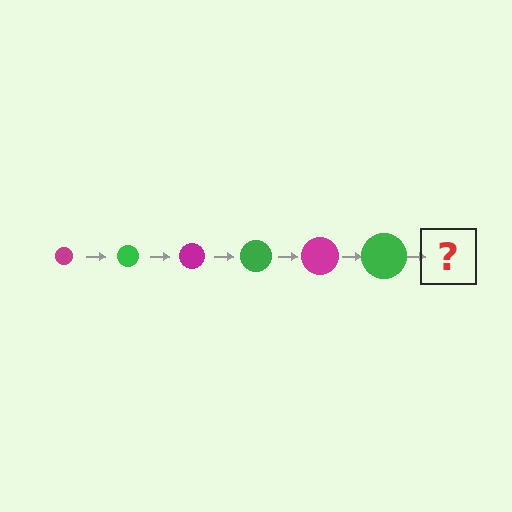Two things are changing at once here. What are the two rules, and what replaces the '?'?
The two rules are that the circle grows larger each step and the color cycles through magenta and green. The '?' should be a magenta circle, larger than the previous one.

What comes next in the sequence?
The next element should be a magenta circle, larger than the previous one.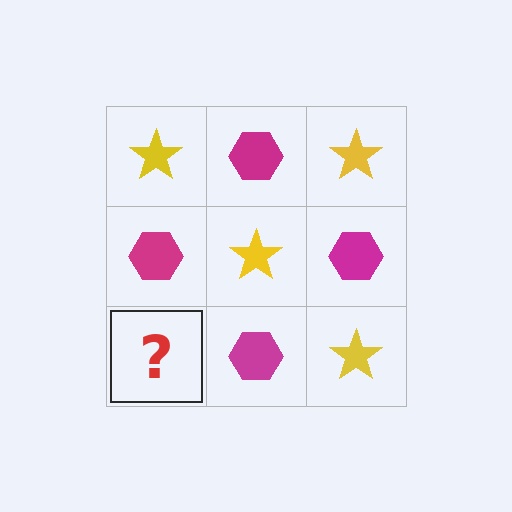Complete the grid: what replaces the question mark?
The question mark should be replaced with a yellow star.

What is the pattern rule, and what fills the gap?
The rule is that it alternates yellow star and magenta hexagon in a checkerboard pattern. The gap should be filled with a yellow star.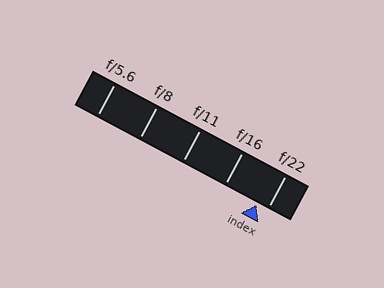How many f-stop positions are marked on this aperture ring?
There are 5 f-stop positions marked.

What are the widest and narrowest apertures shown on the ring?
The widest aperture shown is f/5.6 and the narrowest is f/22.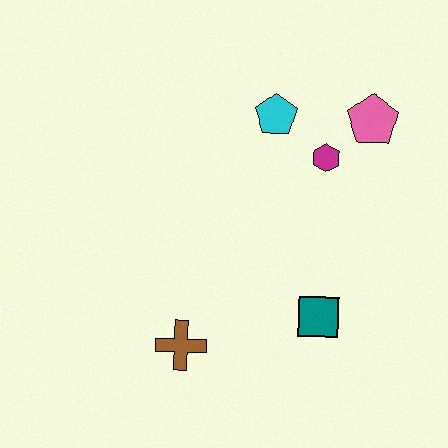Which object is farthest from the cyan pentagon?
The brown cross is farthest from the cyan pentagon.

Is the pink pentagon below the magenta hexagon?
No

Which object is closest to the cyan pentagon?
The magenta hexagon is closest to the cyan pentagon.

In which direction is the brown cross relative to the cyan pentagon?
The brown cross is below the cyan pentagon.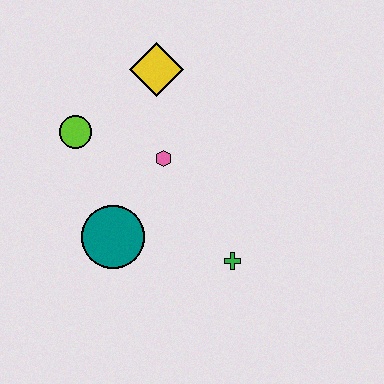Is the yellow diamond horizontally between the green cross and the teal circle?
Yes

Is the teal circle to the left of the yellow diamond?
Yes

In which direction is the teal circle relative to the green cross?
The teal circle is to the left of the green cross.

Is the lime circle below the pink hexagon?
No